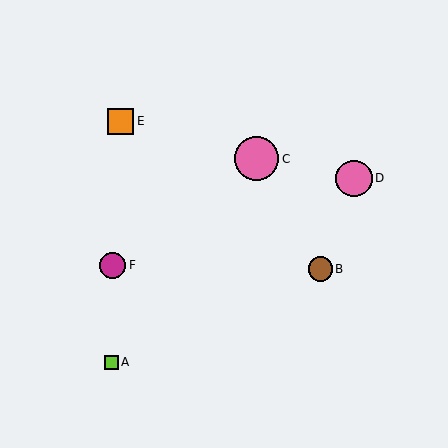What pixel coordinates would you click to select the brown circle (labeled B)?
Click at (320, 269) to select the brown circle B.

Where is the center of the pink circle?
The center of the pink circle is at (354, 178).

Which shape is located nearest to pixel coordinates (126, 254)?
The magenta circle (labeled F) at (112, 265) is nearest to that location.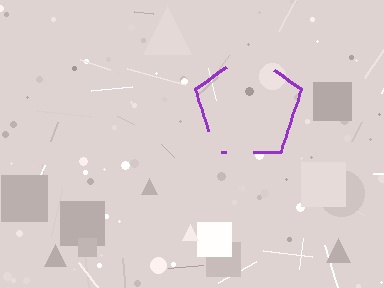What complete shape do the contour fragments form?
The contour fragments form a pentagon.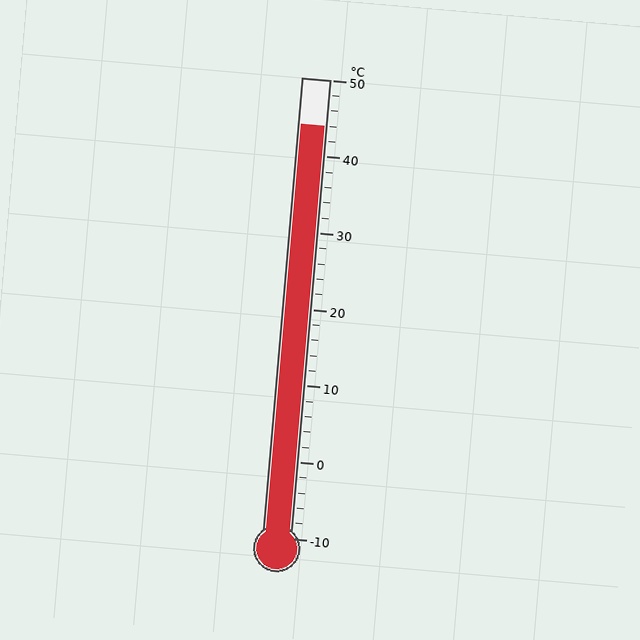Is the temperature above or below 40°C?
The temperature is above 40°C.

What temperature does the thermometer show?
The thermometer shows approximately 44°C.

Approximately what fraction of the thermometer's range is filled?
The thermometer is filled to approximately 90% of its range.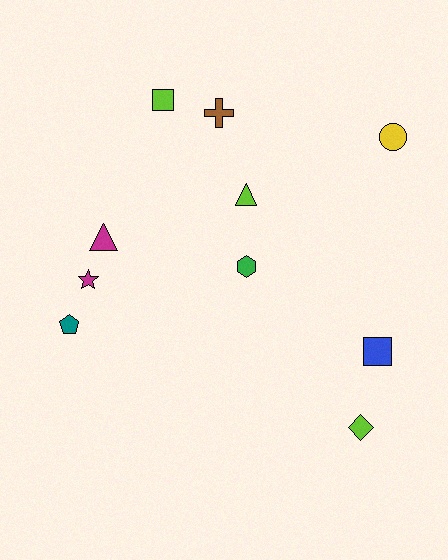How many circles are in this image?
There is 1 circle.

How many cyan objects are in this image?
There are no cyan objects.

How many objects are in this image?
There are 10 objects.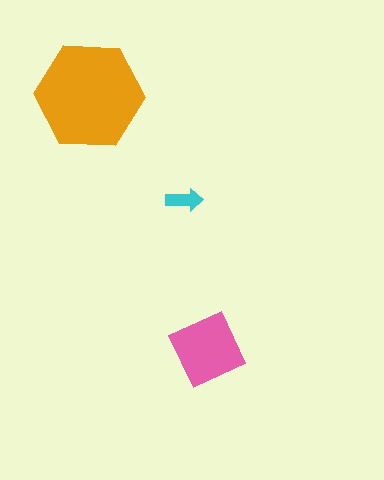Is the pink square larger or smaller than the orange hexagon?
Smaller.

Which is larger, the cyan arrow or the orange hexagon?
The orange hexagon.